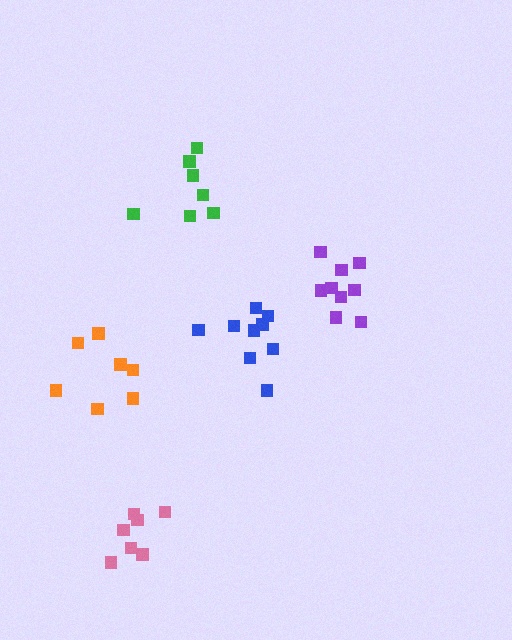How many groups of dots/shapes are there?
There are 5 groups.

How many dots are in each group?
Group 1: 9 dots, Group 2: 7 dots, Group 3: 7 dots, Group 4: 7 dots, Group 5: 9 dots (39 total).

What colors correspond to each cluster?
The clusters are colored: purple, pink, orange, green, blue.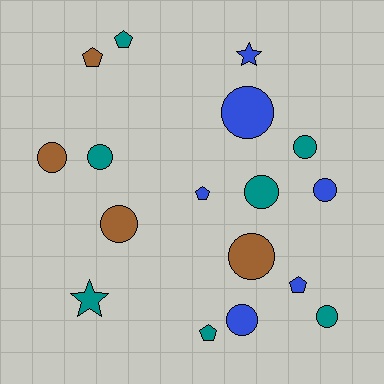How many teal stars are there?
There is 1 teal star.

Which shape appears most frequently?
Circle, with 10 objects.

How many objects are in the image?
There are 17 objects.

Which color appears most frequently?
Teal, with 7 objects.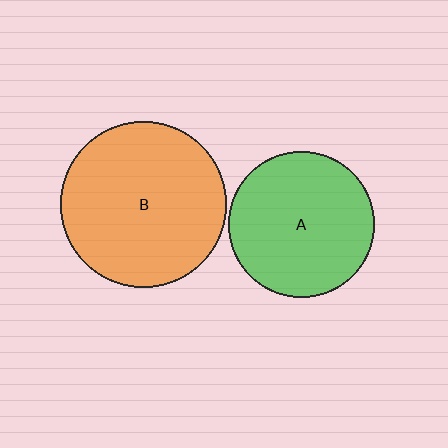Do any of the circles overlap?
No, none of the circles overlap.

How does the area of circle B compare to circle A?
Approximately 1.3 times.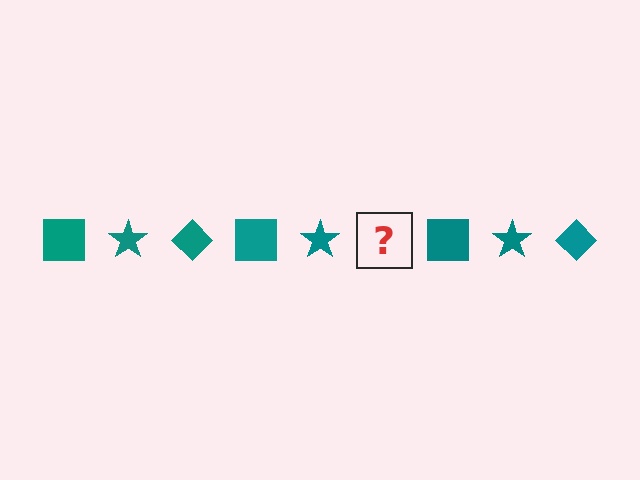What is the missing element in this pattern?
The missing element is a teal diamond.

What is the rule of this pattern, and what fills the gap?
The rule is that the pattern cycles through square, star, diamond shapes in teal. The gap should be filled with a teal diamond.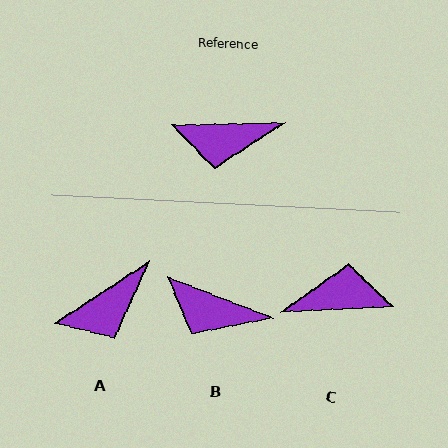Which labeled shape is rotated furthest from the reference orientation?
C, about 179 degrees away.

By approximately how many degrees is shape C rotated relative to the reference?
Approximately 179 degrees clockwise.